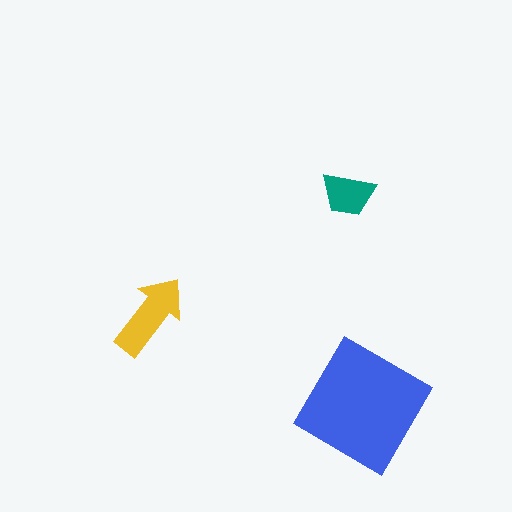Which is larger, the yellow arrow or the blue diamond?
The blue diamond.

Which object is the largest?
The blue diamond.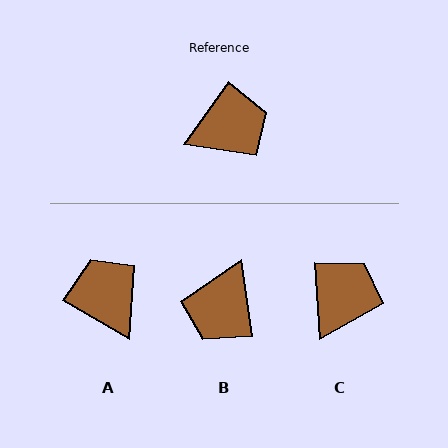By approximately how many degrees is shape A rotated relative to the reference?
Approximately 95 degrees counter-clockwise.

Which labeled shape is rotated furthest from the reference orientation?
B, about 137 degrees away.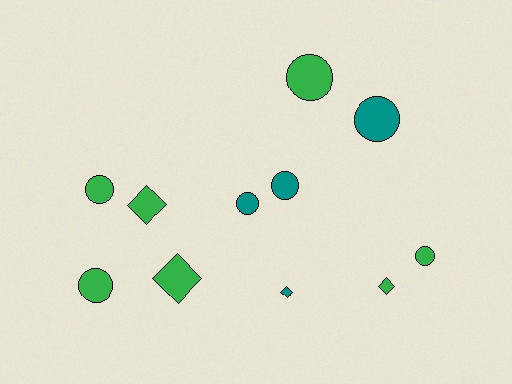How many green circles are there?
There are 4 green circles.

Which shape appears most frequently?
Circle, with 7 objects.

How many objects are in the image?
There are 11 objects.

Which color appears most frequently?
Green, with 7 objects.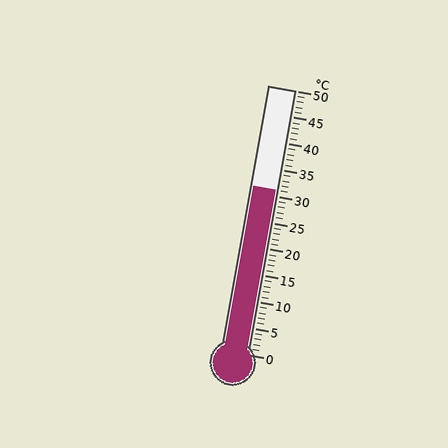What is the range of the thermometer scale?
The thermometer scale ranges from 0°C to 50°C.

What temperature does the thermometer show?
The thermometer shows approximately 31°C.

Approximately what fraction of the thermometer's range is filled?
The thermometer is filled to approximately 60% of its range.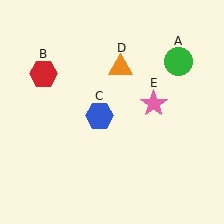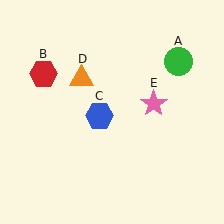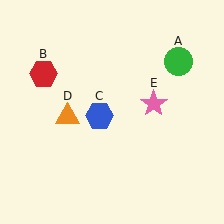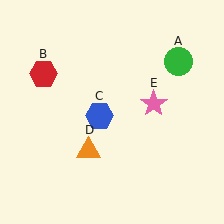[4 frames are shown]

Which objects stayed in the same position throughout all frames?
Green circle (object A) and red hexagon (object B) and blue hexagon (object C) and pink star (object E) remained stationary.